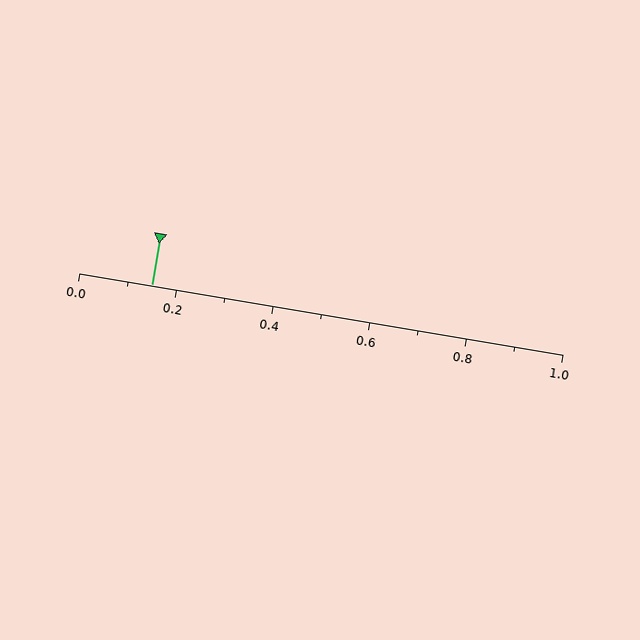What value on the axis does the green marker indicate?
The marker indicates approximately 0.15.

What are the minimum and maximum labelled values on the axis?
The axis runs from 0.0 to 1.0.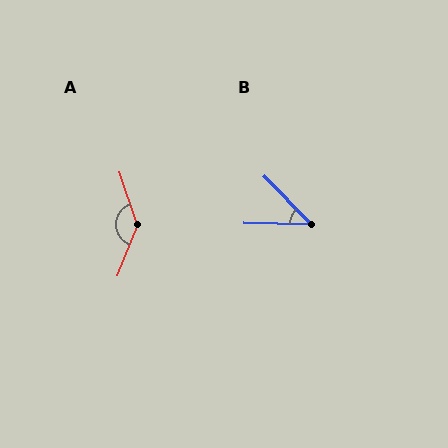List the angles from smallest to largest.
B (45°), A (140°).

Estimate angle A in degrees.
Approximately 140 degrees.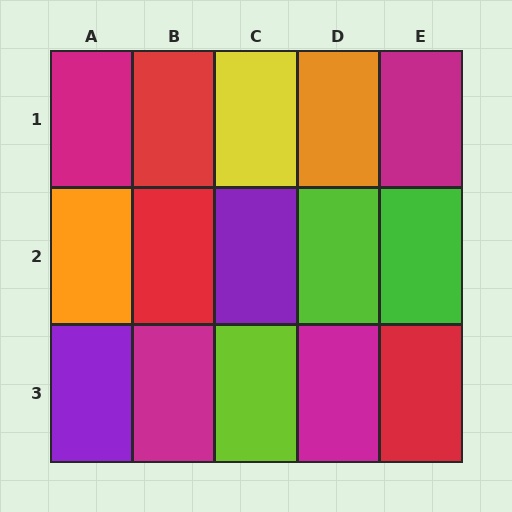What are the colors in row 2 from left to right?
Orange, red, purple, lime, green.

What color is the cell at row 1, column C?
Yellow.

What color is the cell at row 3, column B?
Magenta.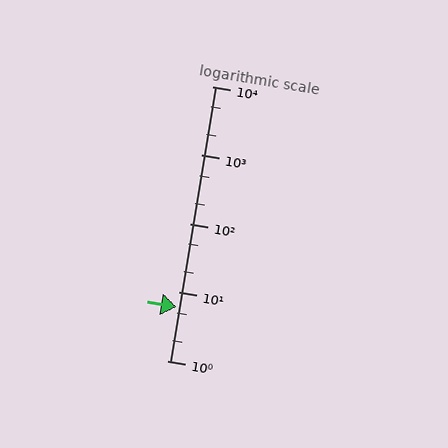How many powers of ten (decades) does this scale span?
The scale spans 4 decades, from 1 to 10000.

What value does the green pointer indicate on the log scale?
The pointer indicates approximately 6.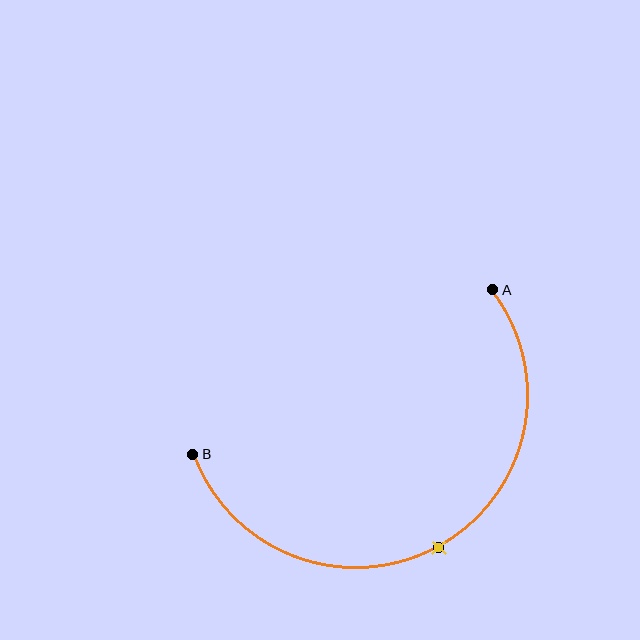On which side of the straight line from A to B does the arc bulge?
The arc bulges below the straight line connecting A and B.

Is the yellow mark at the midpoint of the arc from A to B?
Yes. The yellow mark lies on the arc at equal arc-length from both A and B — it is the arc midpoint.